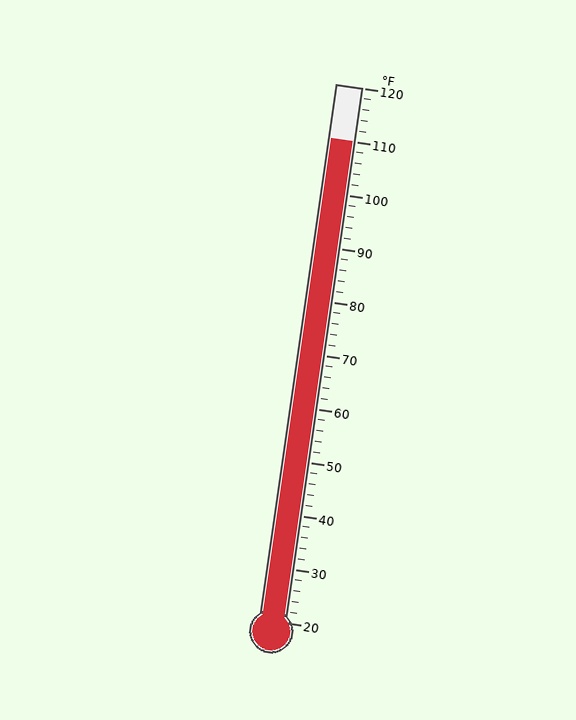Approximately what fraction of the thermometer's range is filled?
The thermometer is filled to approximately 90% of its range.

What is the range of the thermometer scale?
The thermometer scale ranges from 20°F to 120°F.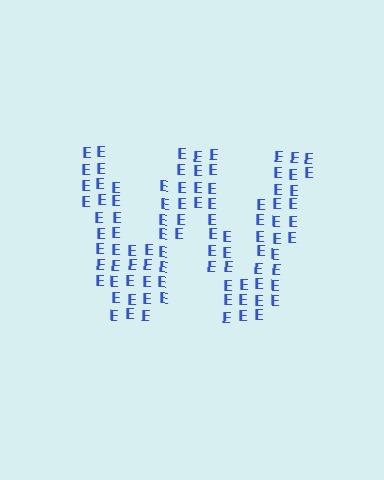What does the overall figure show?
The overall figure shows the letter W.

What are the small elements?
The small elements are letter E's.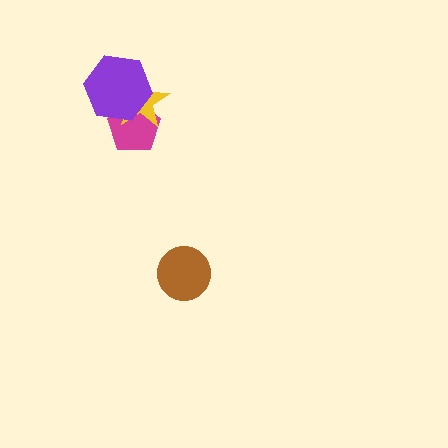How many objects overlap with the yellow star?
2 objects overlap with the yellow star.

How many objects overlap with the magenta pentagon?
2 objects overlap with the magenta pentagon.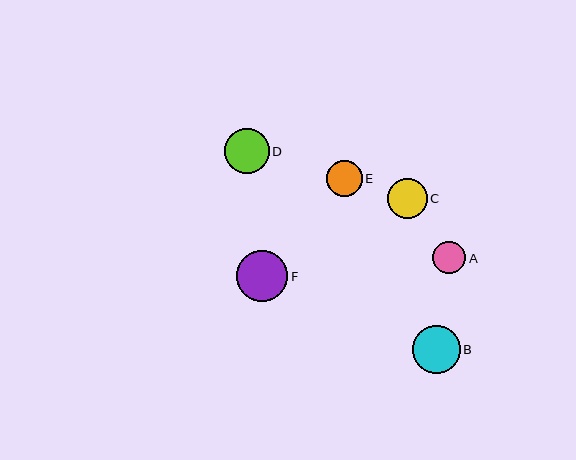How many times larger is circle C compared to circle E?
Circle C is approximately 1.1 times the size of circle E.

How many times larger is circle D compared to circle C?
Circle D is approximately 1.1 times the size of circle C.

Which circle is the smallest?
Circle A is the smallest with a size of approximately 33 pixels.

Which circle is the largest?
Circle F is the largest with a size of approximately 52 pixels.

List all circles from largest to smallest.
From largest to smallest: F, B, D, C, E, A.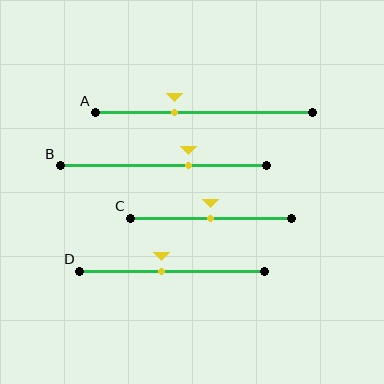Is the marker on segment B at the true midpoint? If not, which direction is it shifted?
No, the marker on segment B is shifted to the right by about 12% of the segment length.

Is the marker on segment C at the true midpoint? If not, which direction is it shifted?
Yes, the marker on segment C is at the true midpoint.